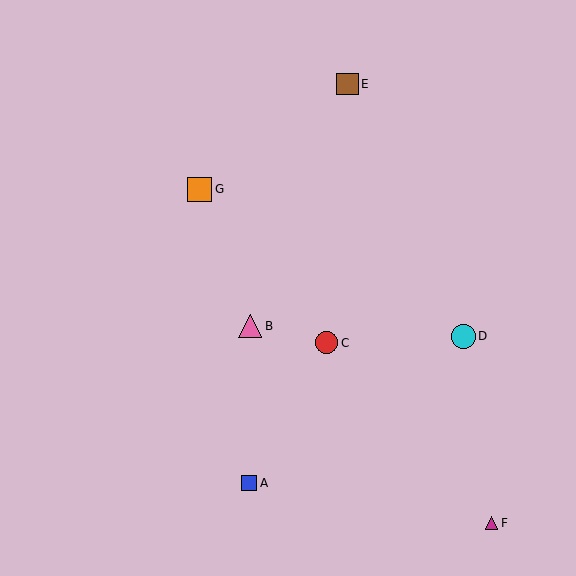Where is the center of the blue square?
The center of the blue square is at (249, 483).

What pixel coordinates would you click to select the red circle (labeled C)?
Click at (327, 343) to select the red circle C.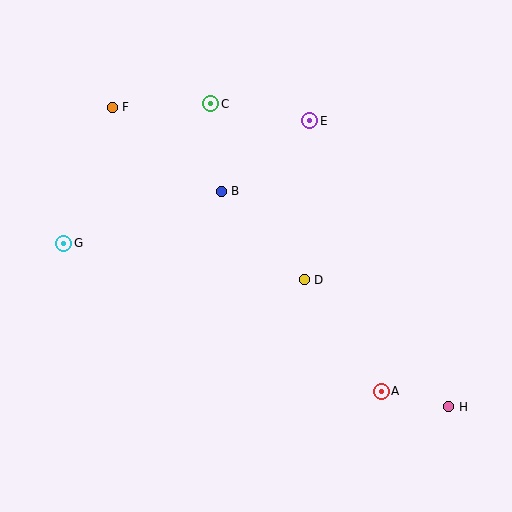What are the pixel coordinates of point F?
Point F is at (112, 107).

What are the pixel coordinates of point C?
Point C is at (211, 104).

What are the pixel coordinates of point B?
Point B is at (221, 191).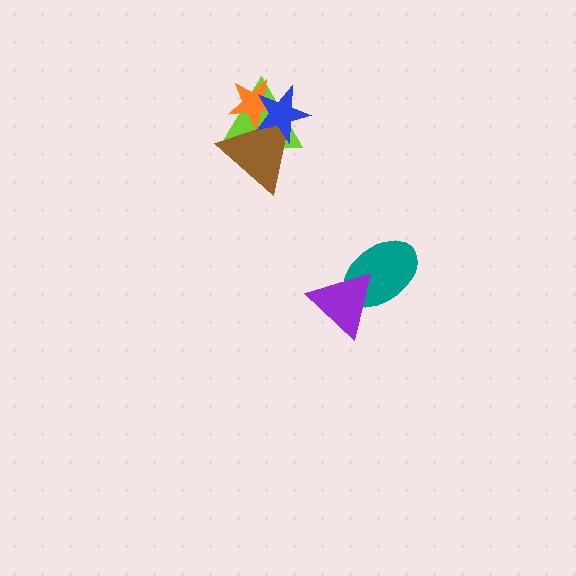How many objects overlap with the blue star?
3 objects overlap with the blue star.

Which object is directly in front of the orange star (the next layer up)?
The brown triangle is directly in front of the orange star.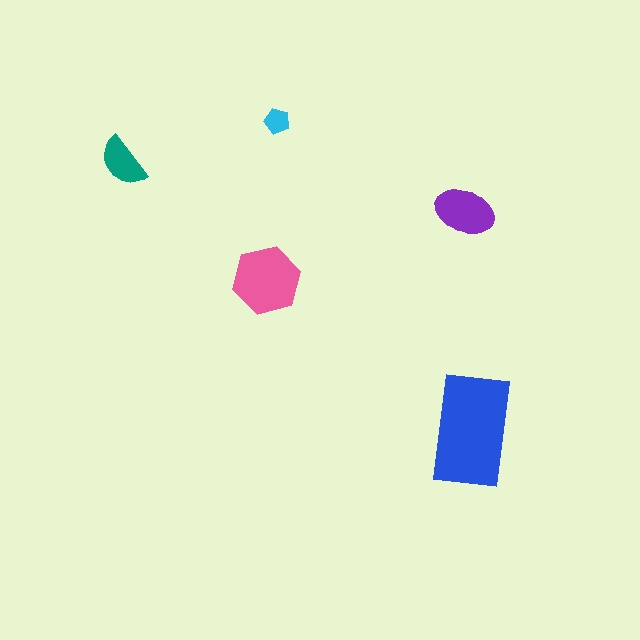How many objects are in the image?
There are 5 objects in the image.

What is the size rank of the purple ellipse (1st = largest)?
3rd.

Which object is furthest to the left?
The teal semicircle is leftmost.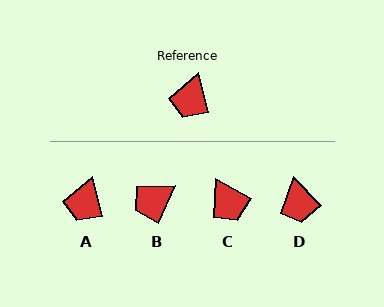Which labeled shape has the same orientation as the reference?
A.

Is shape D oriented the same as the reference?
No, it is off by about 30 degrees.